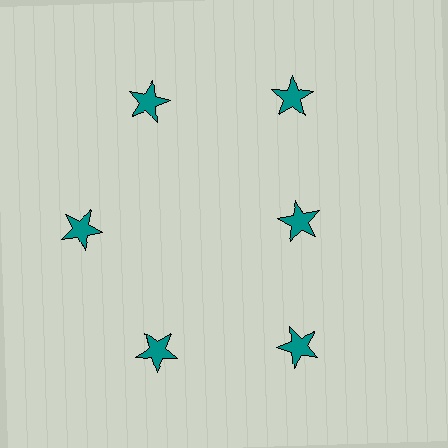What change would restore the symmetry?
The symmetry would be restored by moving it outward, back onto the ring so that all 6 stars sit at equal angles and equal distance from the center.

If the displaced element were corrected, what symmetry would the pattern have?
It would have 6-fold rotational symmetry — the pattern would map onto itself every 60 degrees.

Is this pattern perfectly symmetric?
No. The 6 teal stars are arranged in a ring, but one element near the 3 o'clock position is pulled inward toward the center, breaking the 6-fold rotational symmetry.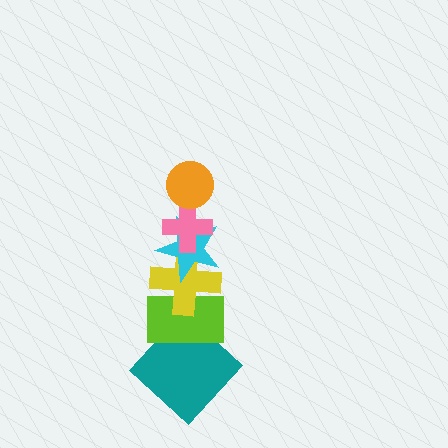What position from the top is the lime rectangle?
The lime rectangle is 5th from the top.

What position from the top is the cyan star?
The cyan star is 3rd from the top.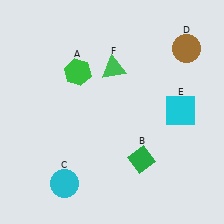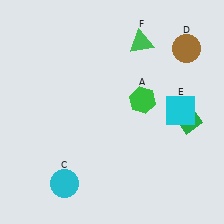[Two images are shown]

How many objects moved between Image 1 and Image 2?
3 objects moved between the two images.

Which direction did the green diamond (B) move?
The green diamond (B) moved right.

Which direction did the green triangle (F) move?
The green triangle (F) moved right.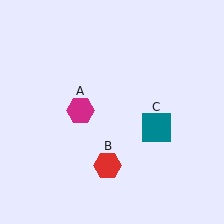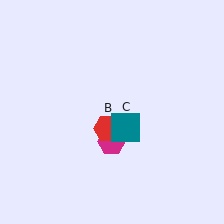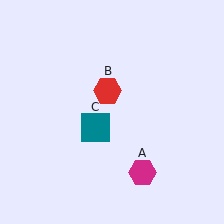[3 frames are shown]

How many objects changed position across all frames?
3 objects changed position: magenta hexagon (object A), red hexagon (object B), teal square (object C).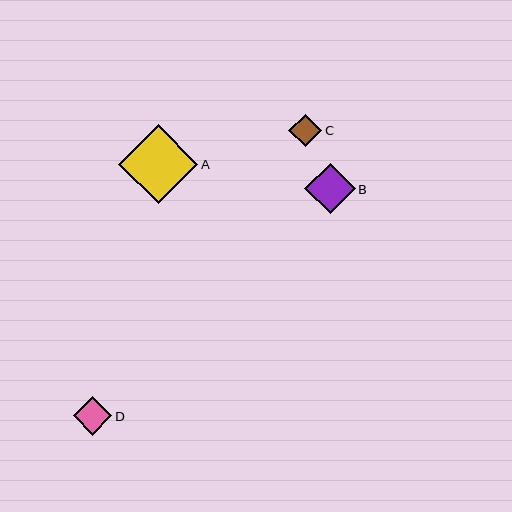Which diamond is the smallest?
Diamond C is the smallest with a size of approximately 33 pixels.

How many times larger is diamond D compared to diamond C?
Diamond D is approximately 1.2 times the size of diamond C.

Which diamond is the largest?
Diamond A is the largest with a size of approximately 79 pixels.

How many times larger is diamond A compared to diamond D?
Diamond A is approximately 2.1 times the size of diamond D.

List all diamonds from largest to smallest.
From largest to smallest: A, B, D, C.